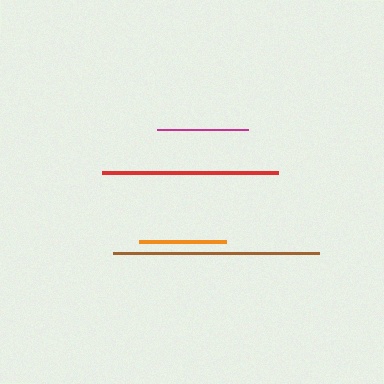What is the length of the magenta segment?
The magenta segment is approximately 90 pixels long.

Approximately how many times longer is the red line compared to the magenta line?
The red line is approximately 2.0 times the length of the magenta line.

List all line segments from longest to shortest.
From longest to shortest: brown, red, magenta, orange.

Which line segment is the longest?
The brown line is the longest at approximately 206 pixels.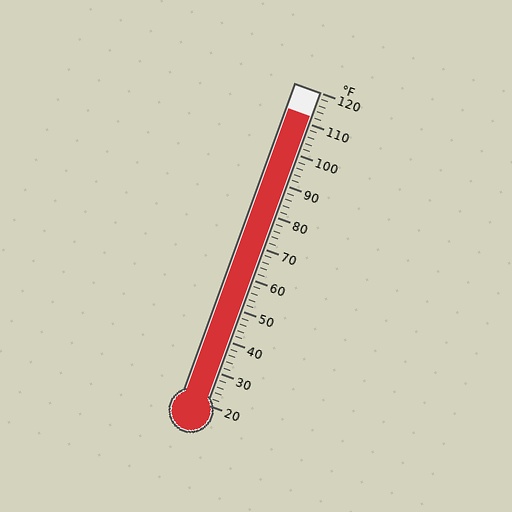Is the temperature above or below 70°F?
The temperature is above 70°F.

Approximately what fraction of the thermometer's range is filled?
The thermometer is filled to approximately 90% of its range.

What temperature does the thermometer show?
The thermometer shows approximately 112°F.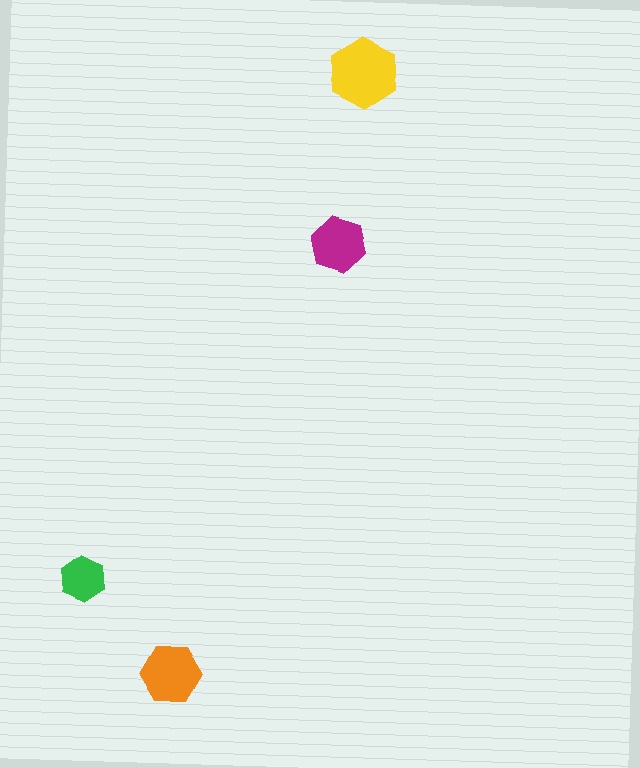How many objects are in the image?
There are 4 objects in the image.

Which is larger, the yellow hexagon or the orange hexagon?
The yellow one.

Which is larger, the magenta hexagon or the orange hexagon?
The orange one.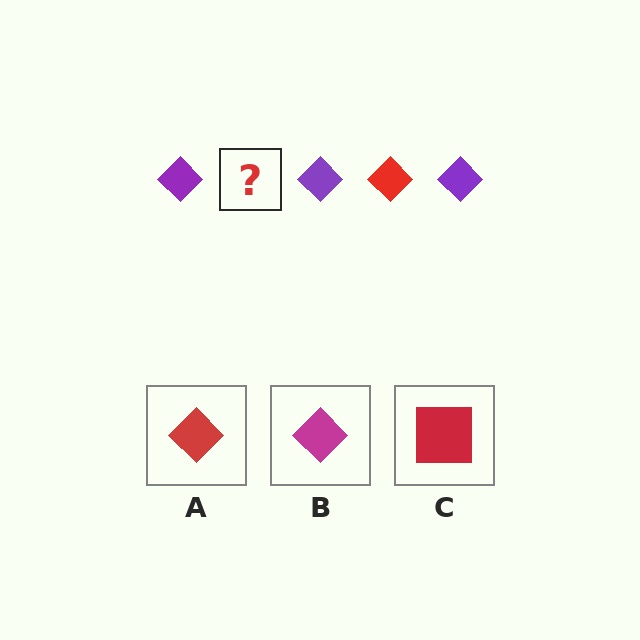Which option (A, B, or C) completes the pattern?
A.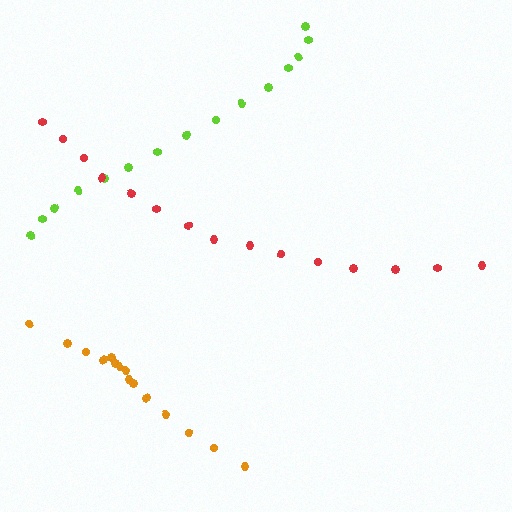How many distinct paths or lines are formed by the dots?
There are 3 distinct paths.